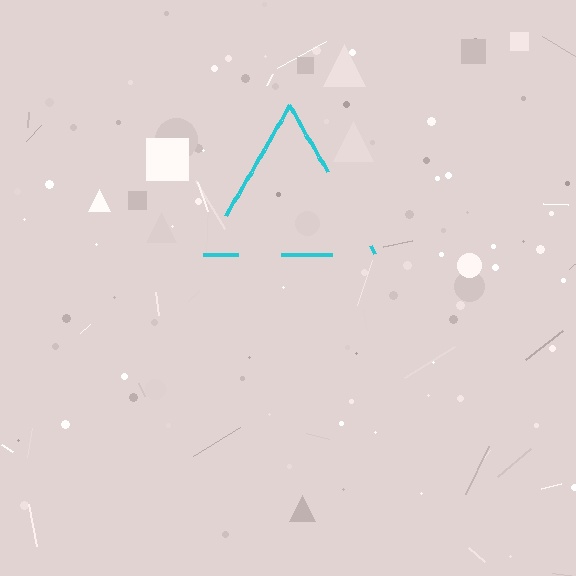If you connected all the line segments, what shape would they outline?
They would outline a triangle.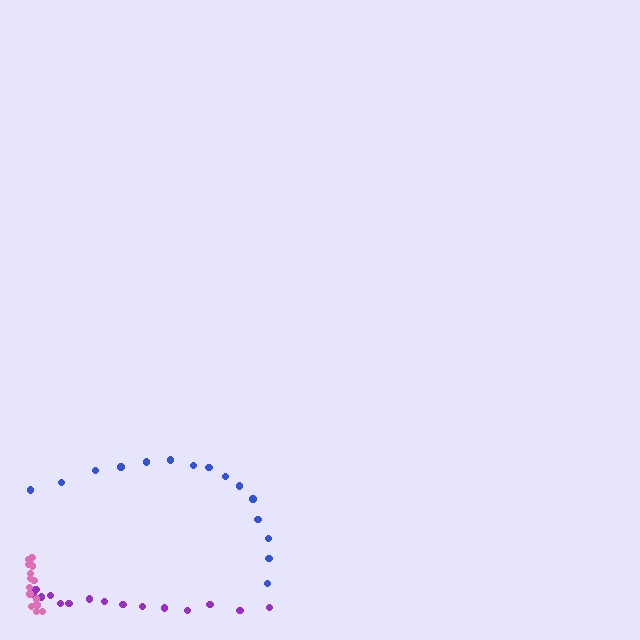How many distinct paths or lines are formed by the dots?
There are 3 distinct paths.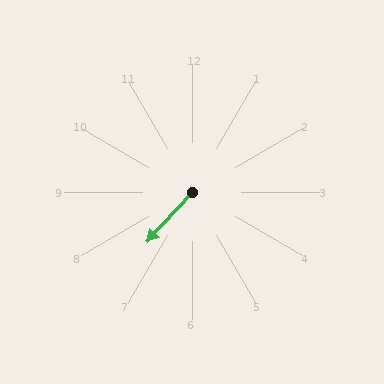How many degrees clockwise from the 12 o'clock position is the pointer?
Approximately 223 degrees.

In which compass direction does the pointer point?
Southwest.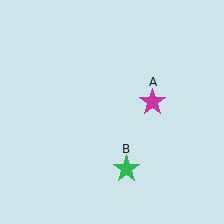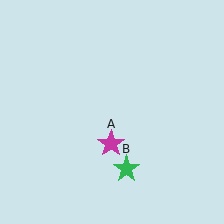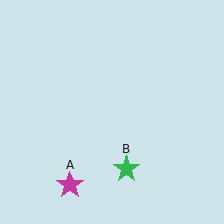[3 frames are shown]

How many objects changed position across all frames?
1 object changed position: magenta star (object A).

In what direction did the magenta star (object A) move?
The magenta star (object A) moved down and to the left.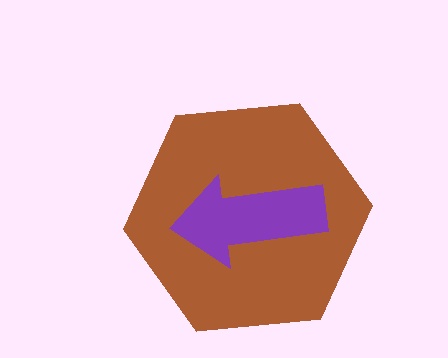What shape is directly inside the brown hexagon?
The purple arrow.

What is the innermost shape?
The purple arrow.